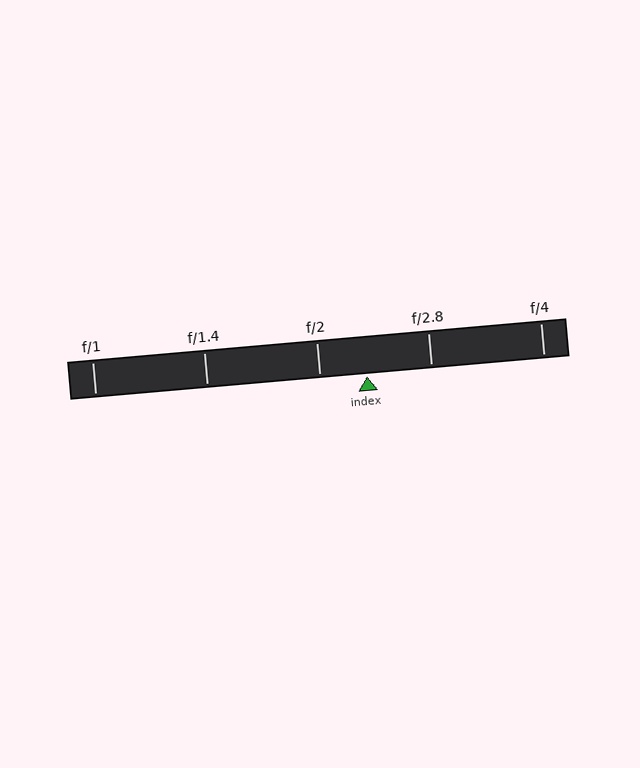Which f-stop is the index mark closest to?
The index mark is closest to f/2.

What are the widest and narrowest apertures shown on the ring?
The widest aperture shown is f/1 and the narrowest is f/4.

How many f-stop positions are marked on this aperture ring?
There are 5 f-stop positions marked.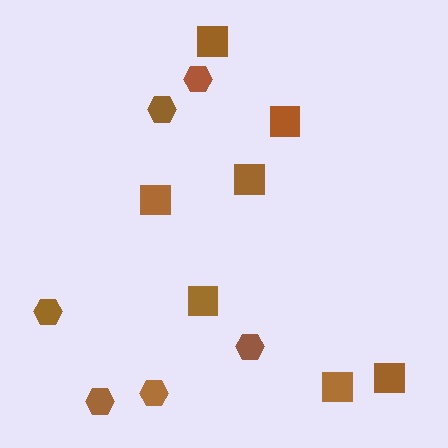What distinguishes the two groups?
There are 2 groups: one group of hexagons (6) and one group of squares (7).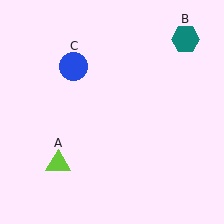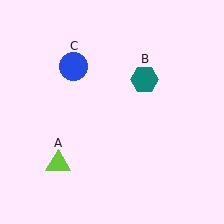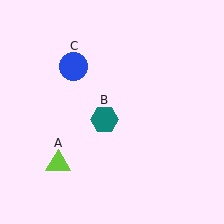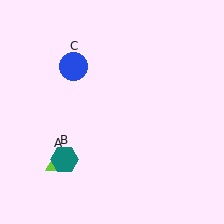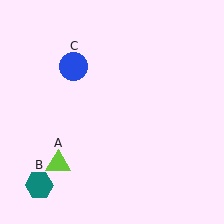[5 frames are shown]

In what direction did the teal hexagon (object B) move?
The teal hexagon (object B) moved down and to the left.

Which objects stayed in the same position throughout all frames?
Lime triangle (object A) and blue circle (object C) remained stationary.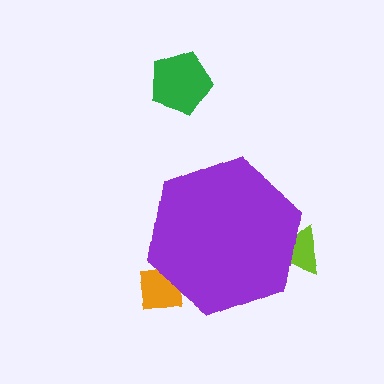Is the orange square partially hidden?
Yes, the orange square is partially hidden behind the purple hexagon.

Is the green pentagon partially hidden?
No, the green pentagon is fully visible.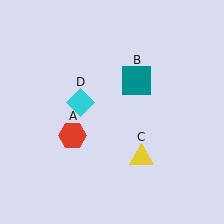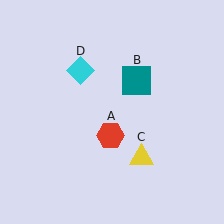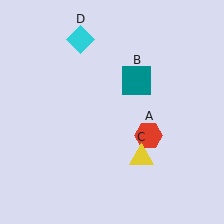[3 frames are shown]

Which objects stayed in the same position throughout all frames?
Teal square (object B) and yellow triangle (object C) remained stationary.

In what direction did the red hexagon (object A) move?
The red hexagon (object A) moved right.